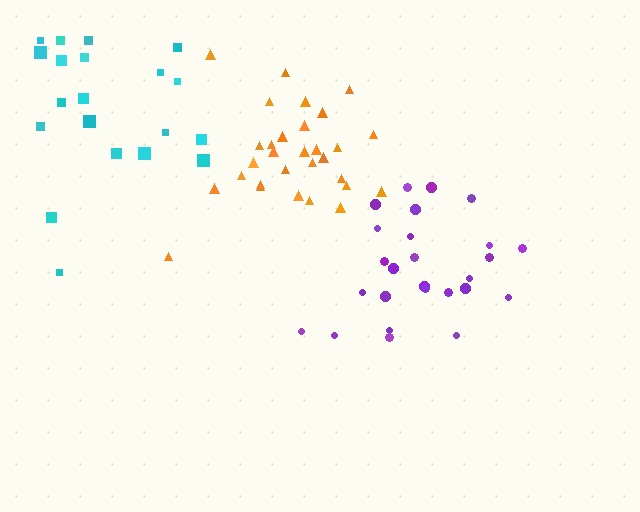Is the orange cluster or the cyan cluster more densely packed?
Orange.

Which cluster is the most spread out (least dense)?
Cyan.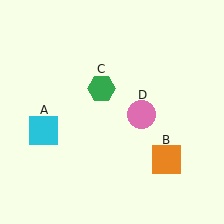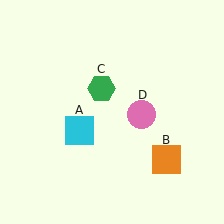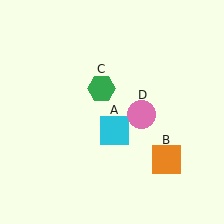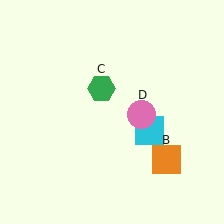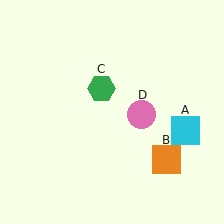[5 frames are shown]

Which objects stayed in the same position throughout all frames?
Orange square (object B) and green hexagon (object C) and pink circle (object D) remained stationary.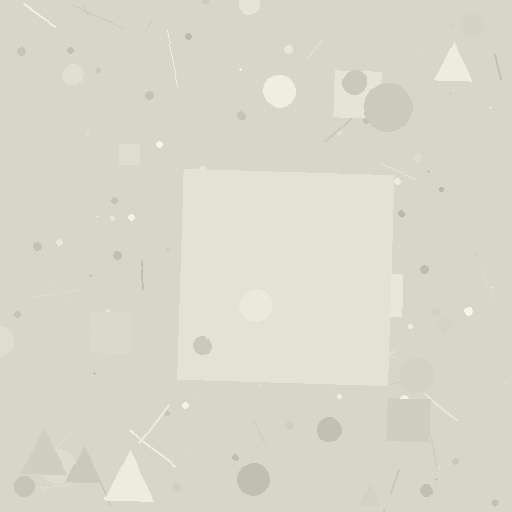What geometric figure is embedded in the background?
A square is embedded in the background.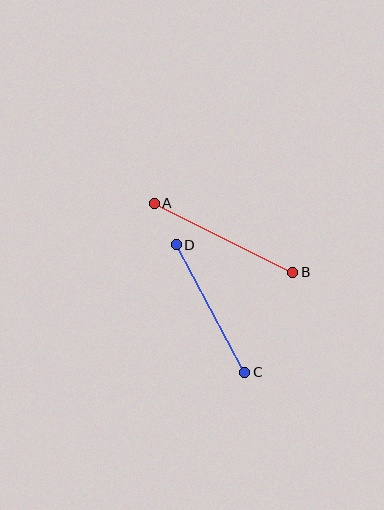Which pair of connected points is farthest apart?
Points A and B are farthest apart.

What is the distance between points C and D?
The distance is approximately 145 pixels.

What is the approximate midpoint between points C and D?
The midpoint is at approximately (210, 309) pixels.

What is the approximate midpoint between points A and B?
The midpoint is at approximately (224, 238) pixels.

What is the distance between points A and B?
The distance is approximately 155 pixels.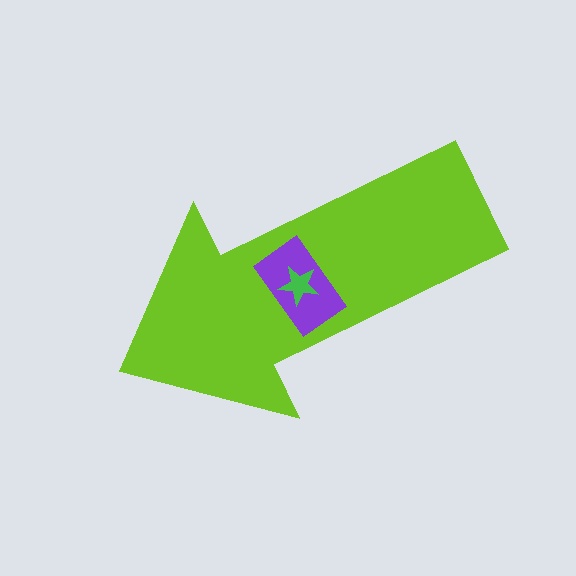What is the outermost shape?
The lime arrow.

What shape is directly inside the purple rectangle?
The green star.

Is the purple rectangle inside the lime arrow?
Yes.